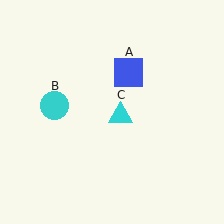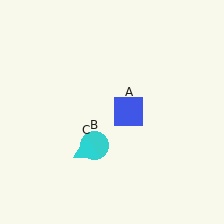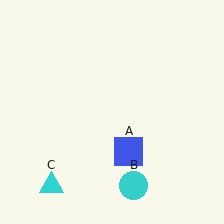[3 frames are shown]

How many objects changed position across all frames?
3 objects changed position: blue square (object A), cyan circle (object B), cyan triangle (object C).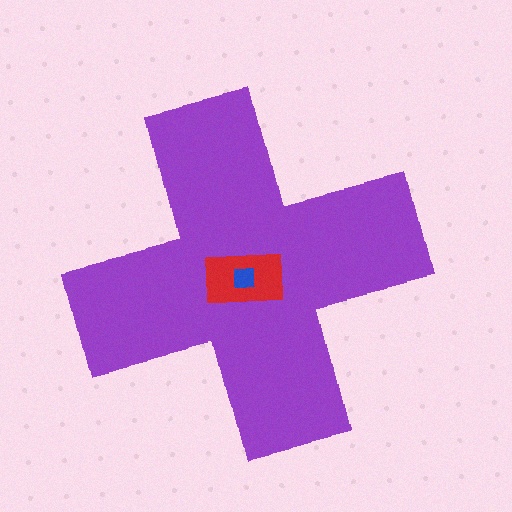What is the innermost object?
The blue square.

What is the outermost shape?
The purple cross.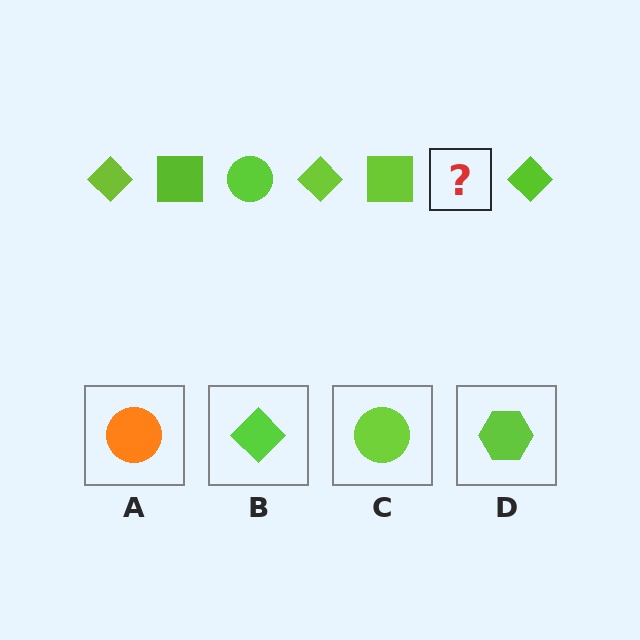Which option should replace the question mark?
Option C.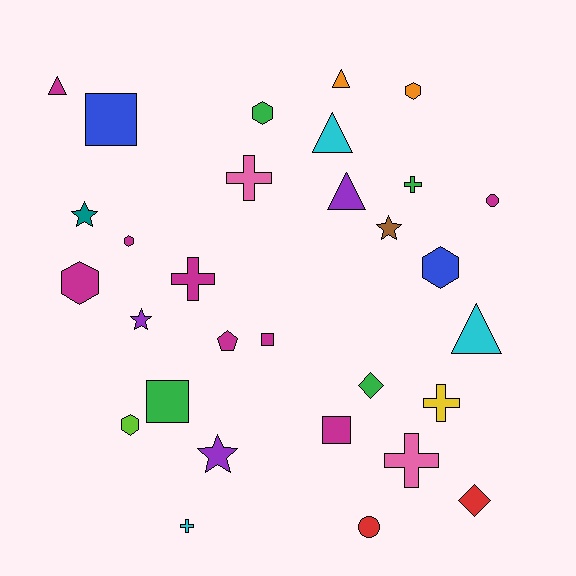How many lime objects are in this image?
There is 1 lime object.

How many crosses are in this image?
There are 6 crosses.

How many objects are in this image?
There are 30 objects.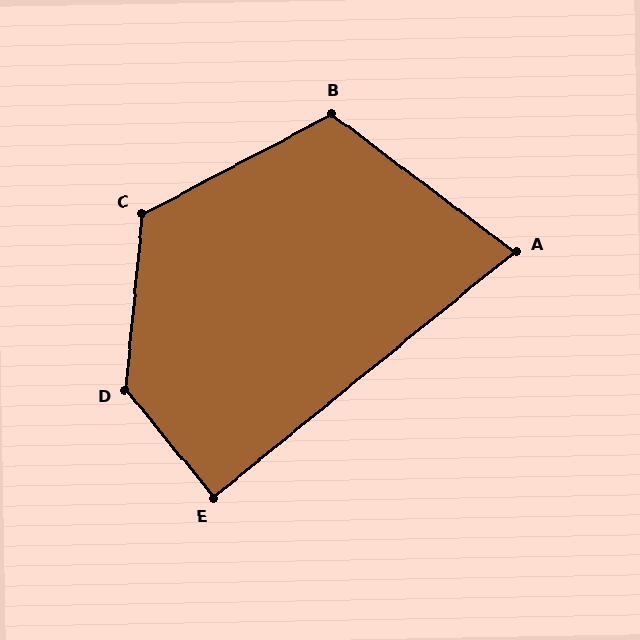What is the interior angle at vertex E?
Approximately 90 degrees (approximately right).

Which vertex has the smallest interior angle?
A, at approximately 76 degrees.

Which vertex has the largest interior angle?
D, at approximately 135 degrees.